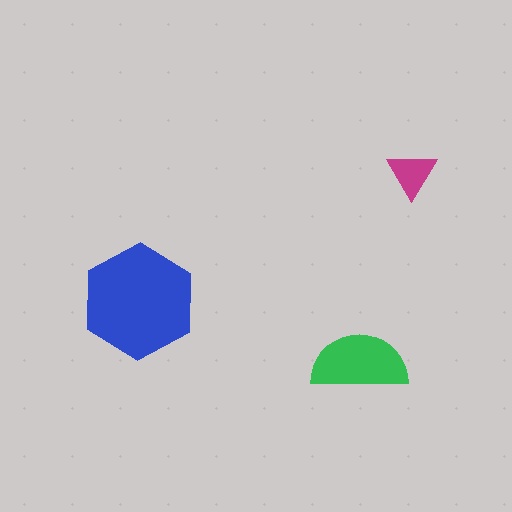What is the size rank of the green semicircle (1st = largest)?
2nd.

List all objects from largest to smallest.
The blue hexagon, the green semicircle, the magenta triangle.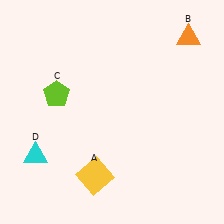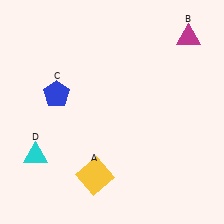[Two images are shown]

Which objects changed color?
B changed from orange to magenta. C changed from lime to blue.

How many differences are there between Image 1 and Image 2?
There are 2 differences between the two images.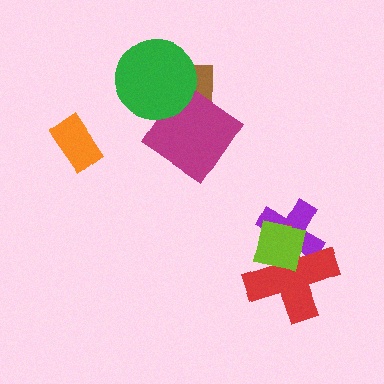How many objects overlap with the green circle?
2 objects overlap with the green circle.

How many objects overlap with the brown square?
2 objects overlap with the brown square.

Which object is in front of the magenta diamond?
The green circle is in front of the magenta diamond.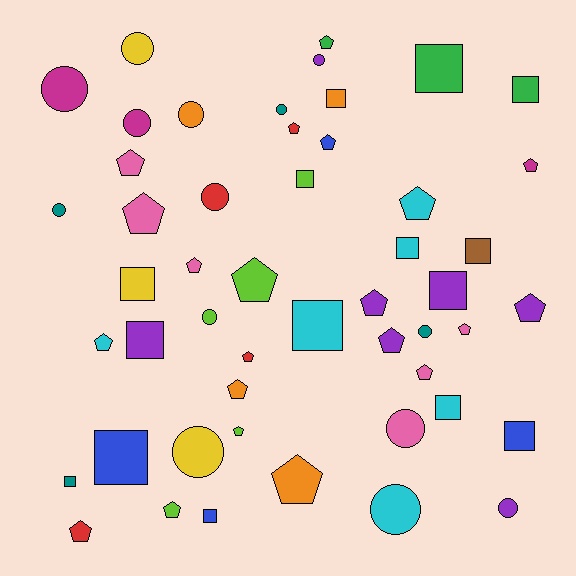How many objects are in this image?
There are 50 objects.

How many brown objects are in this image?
There is 1 brown object.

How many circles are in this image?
There are 14 circles.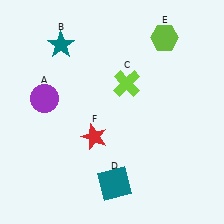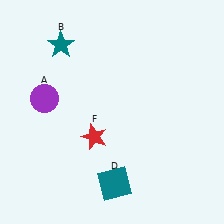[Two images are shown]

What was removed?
The lime cross (C), the lime hexagon (E) were removed in Image 2.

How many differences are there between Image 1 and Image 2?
There are 2 differences between the two images.